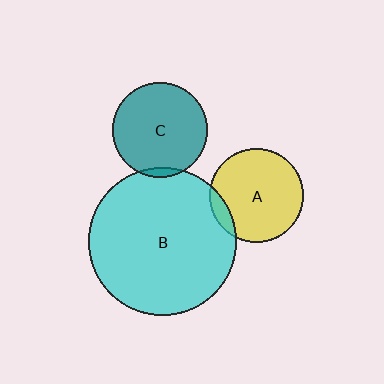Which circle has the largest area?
Circle B (cyan).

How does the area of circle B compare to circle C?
Approximately 2.4 times.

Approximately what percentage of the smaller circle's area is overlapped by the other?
Approximately 5%.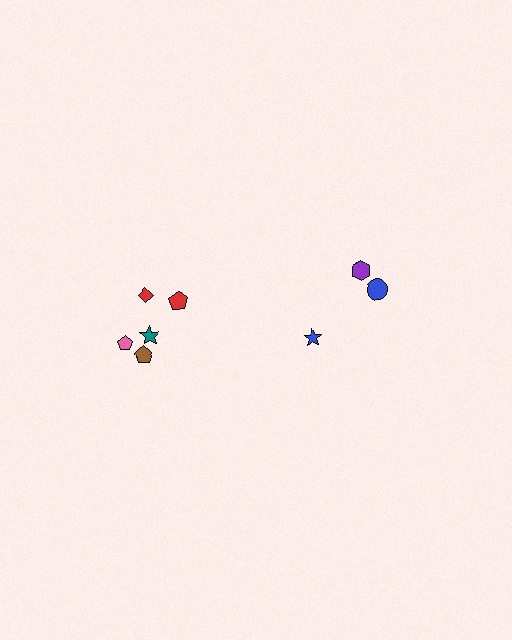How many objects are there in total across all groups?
There are 8 objects.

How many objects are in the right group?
There are 3 objects.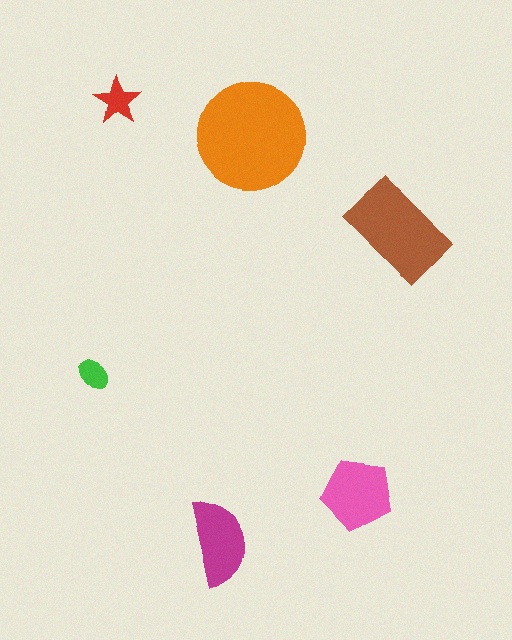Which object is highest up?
The red star is topmost.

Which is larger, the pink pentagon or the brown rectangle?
The brown rectangle.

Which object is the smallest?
The green ellipse.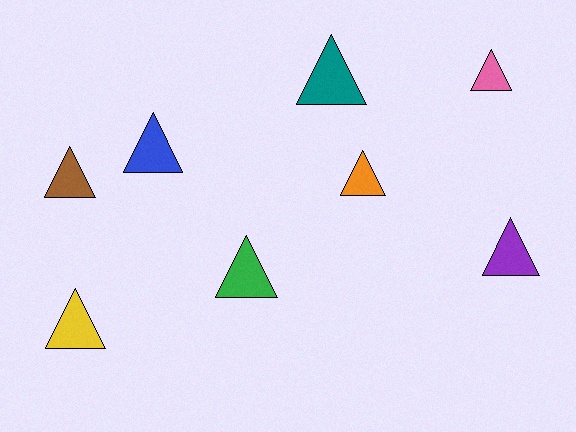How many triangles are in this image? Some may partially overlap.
There are 8 triangles.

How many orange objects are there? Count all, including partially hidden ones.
There is 1 orange object.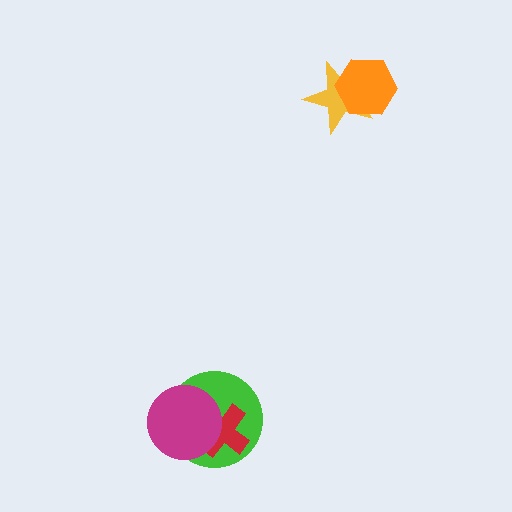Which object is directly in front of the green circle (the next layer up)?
The red cross is directly in front of the green circle.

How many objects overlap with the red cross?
2 objects overlap with the red cross.